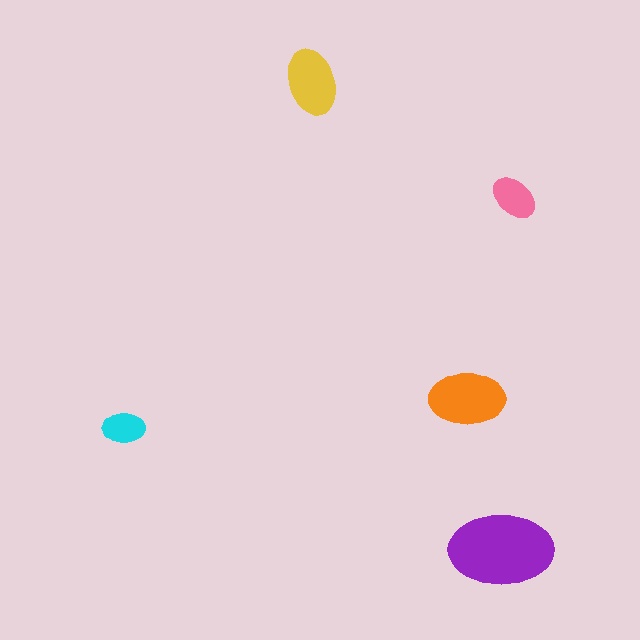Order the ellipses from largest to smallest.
the purple one, the orange one, the yellow one, the pink one, the cyan one.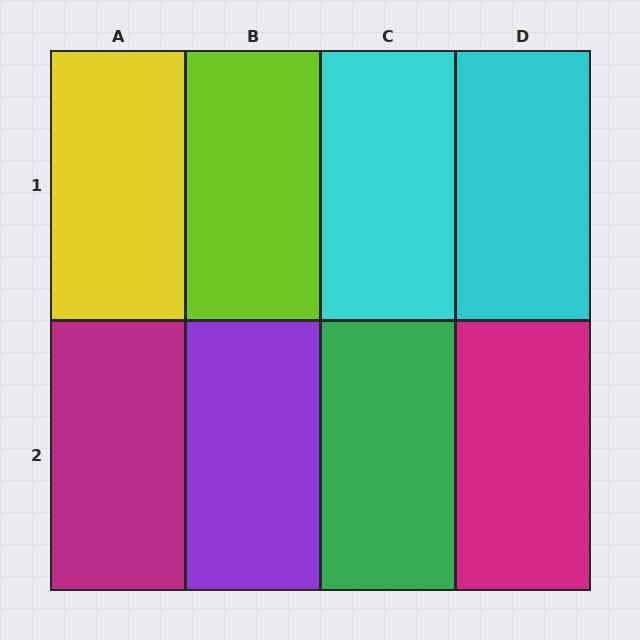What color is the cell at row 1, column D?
Cyan.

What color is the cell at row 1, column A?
Yellow.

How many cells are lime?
1 cell is lime.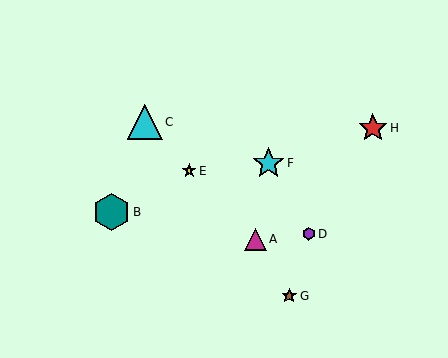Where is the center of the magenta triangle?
The center of the magenta triangle is at (255, 239).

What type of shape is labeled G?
Shape G is a brown star.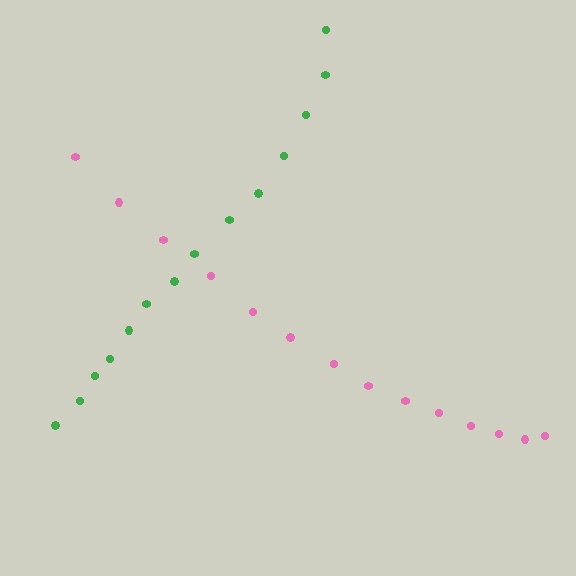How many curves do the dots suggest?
There are 2 distinct paths.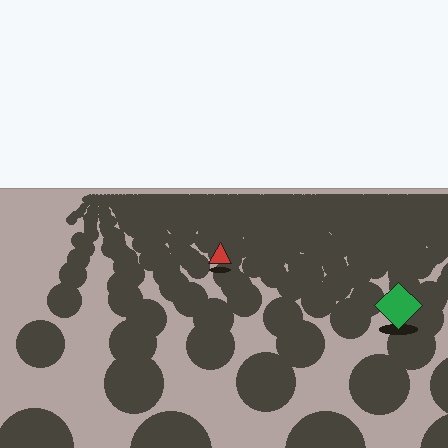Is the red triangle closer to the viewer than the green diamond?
No. The green diamond is closer — you can tell from the texture gradient: the ground texture is coarser near it.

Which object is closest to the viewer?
The green diamond is closest. The texture marks near it are larger and more spread out.